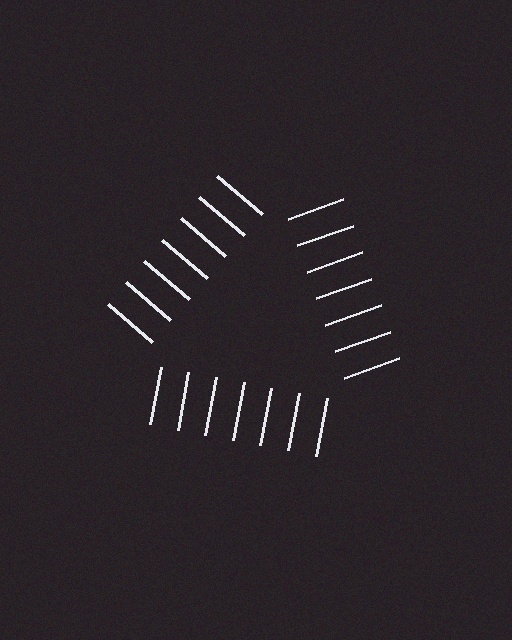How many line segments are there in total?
21 — 7 along each of the 3 edges.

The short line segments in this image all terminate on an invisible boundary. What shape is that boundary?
An illusory triangle — the line segments terminate on its edges but no continuous stroke is drawn.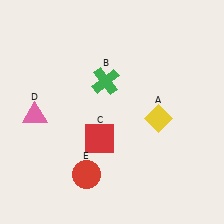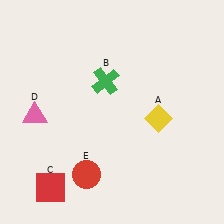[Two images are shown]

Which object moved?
The red square (C) moved left.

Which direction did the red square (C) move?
The red square (C) moved left.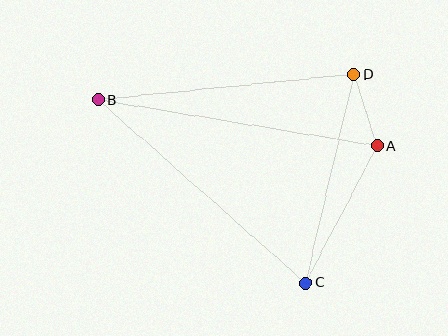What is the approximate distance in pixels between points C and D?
The distance between C and D is approximately 214 pixels.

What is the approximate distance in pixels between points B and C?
The distance between B and C is approximately 277 pixels.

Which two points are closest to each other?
Points A and D are closest to each other.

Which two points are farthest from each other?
Points A and B are farthest from each other.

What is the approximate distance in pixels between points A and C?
The distance between A and C is approximately 154 pixels.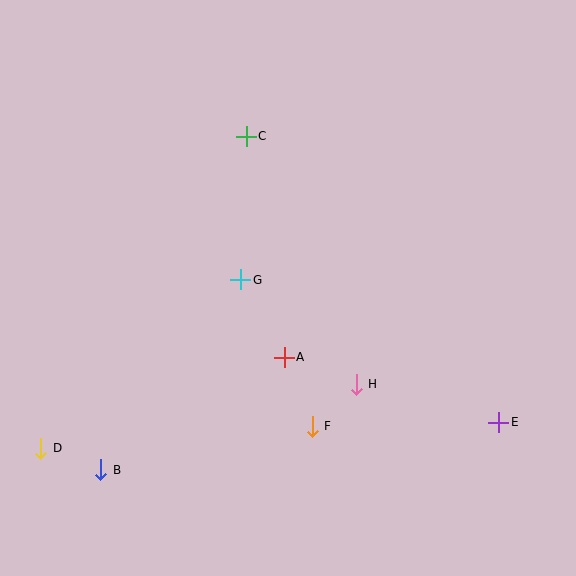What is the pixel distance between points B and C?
The distance between B and C is 364 pixels.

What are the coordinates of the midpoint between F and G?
The midpoint between F and G is at (277, 353).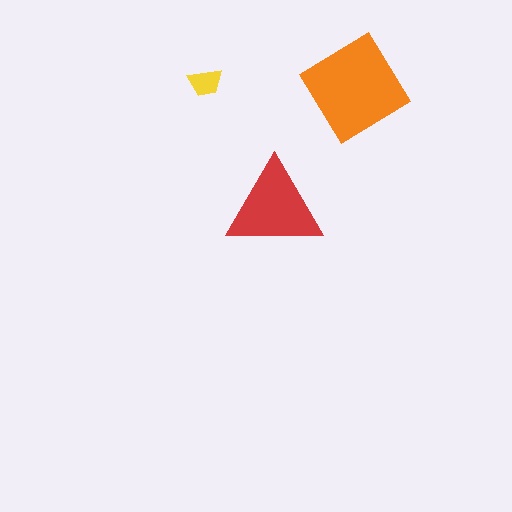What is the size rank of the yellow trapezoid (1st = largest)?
3rd.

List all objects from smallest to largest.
The yellow trapezoid, the red triangle, the orange diamond.